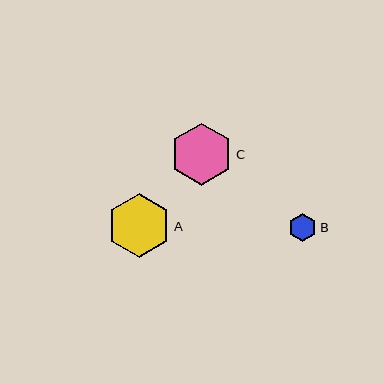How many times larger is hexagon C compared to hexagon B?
Hexagon C is approximately 2.2 times the size of hexagon B.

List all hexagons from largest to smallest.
From largest to smallest: A, C, B.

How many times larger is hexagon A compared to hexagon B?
Hexagon A is approximately 2.3 times the size of hexagon B.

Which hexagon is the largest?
Hexagon A is the largest with a size of approximately 64 pixels.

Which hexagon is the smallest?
Hexagon B is the smallest with a size of approximately 28 pixels.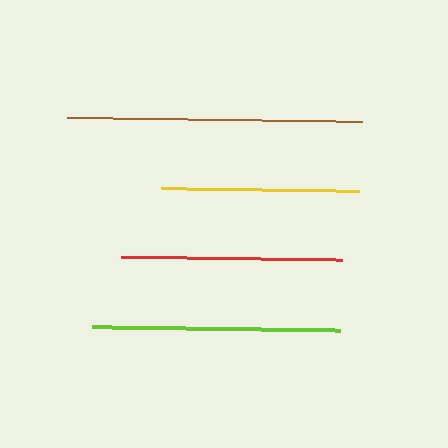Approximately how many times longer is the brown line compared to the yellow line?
The brown line is approximately 1.5 times the length of the yellow line.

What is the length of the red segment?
The red segment is approximately 221 pixels long.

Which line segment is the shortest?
The yellow line is the shortest at approximately 199 pixels.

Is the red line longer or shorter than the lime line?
The lime line is longer than the red line.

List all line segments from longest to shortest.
From longest to shortest: brown, lime, red, yellow.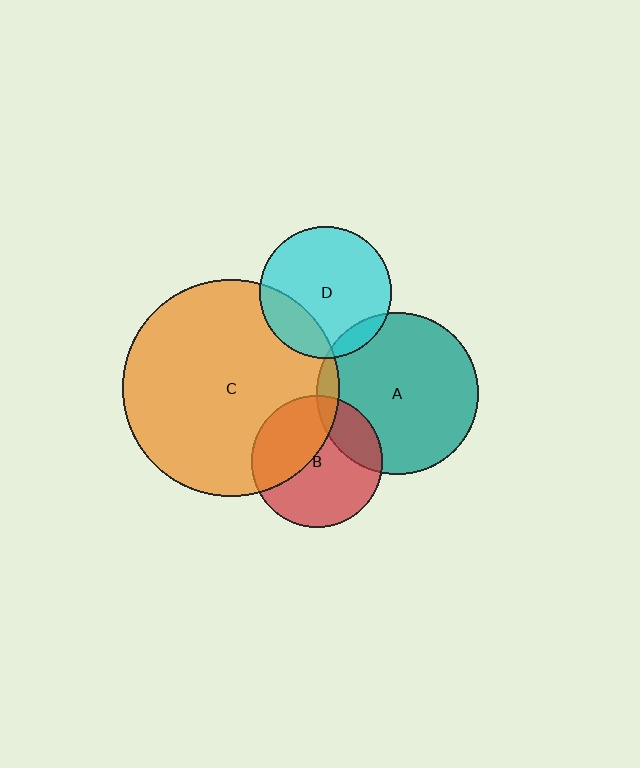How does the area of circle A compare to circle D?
Approximately 1.5 times.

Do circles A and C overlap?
Yes.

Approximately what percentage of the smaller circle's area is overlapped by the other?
Approximately 5%.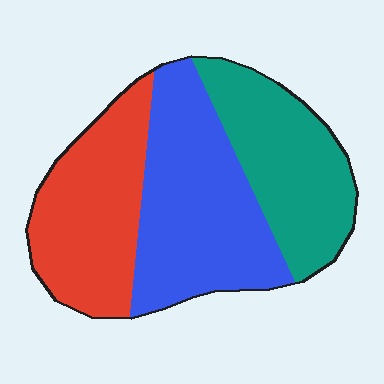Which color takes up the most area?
Blue, at roughly 40%.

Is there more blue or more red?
Blue.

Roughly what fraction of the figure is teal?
Teal takes up about one third (1/3) of the figure.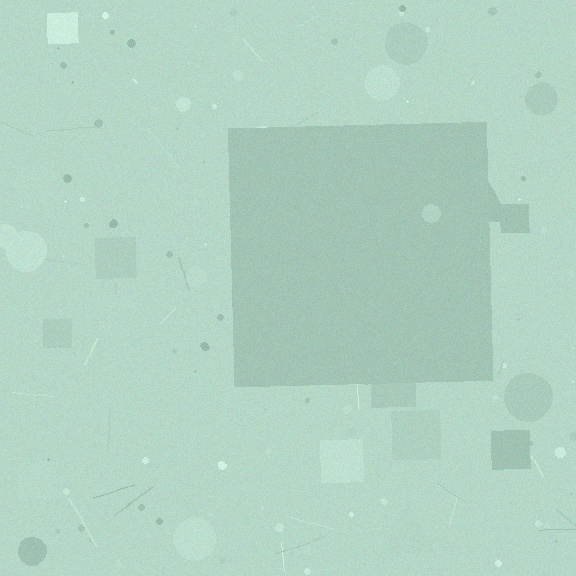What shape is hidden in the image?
A square is hidden in the image.